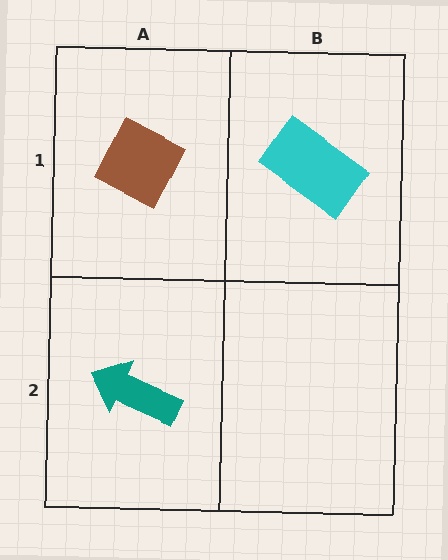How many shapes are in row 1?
2 shapes.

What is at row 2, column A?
A teal arrow.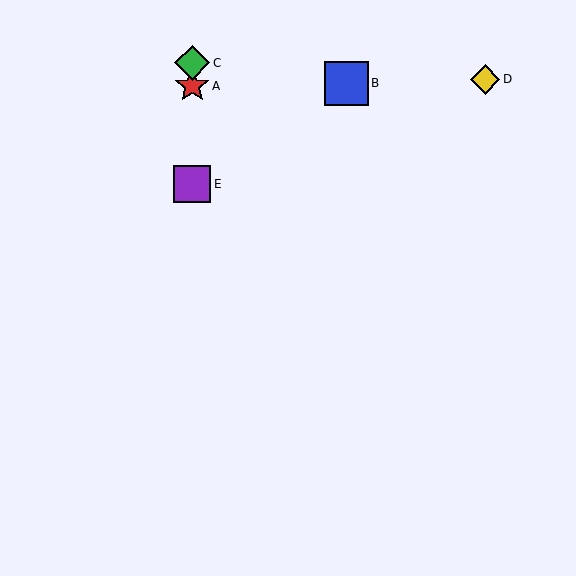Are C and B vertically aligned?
No, C is at x≈192 and B is at x≈347.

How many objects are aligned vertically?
3 objects (A, C, E) are aligned vertically.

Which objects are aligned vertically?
Objects A, C, E are aligned vertically.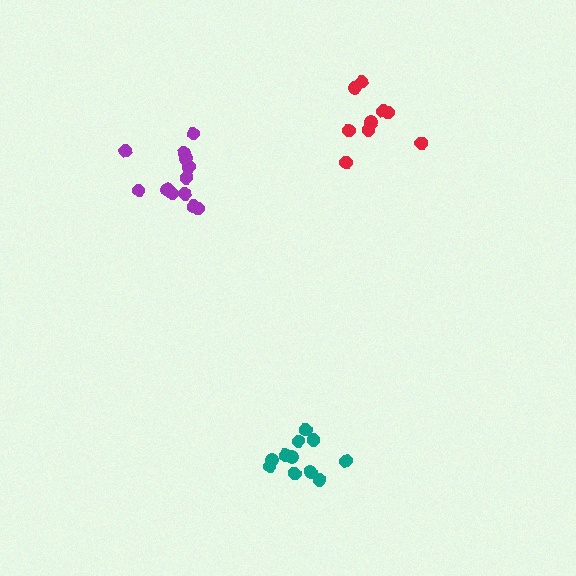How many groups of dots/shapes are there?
There are 3 groups.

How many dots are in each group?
Group 1: 9 dots, Group 2: 11 dots, Group 3: 12 dots (32 total).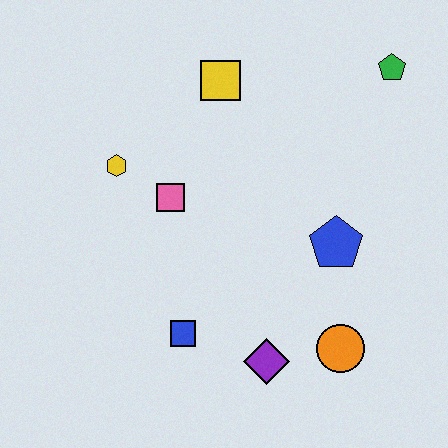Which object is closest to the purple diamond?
The orange circle is closest to the purple diamond.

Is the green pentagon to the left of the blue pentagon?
No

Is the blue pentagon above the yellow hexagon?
No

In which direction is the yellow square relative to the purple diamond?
The yellow square is above the purple diamond.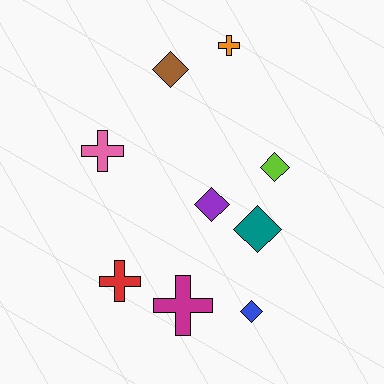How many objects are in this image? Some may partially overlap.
There are 9 objects.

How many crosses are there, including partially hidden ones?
There are 4 crosses.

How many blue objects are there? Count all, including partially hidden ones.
There is 1 blue object.